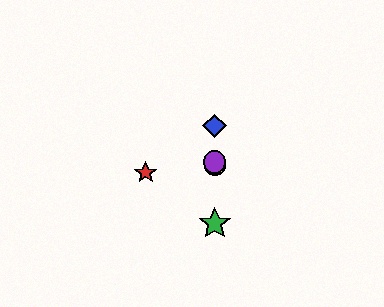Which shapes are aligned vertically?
The blue diamond, the green star, the yellow circle, the purple circle are aligned vertically.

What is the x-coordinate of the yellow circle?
The yellow circle is at x≈215.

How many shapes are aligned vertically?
4 shapes (the blue diamond, the green star, the yellow circle, the purple circle) are aligned vertically.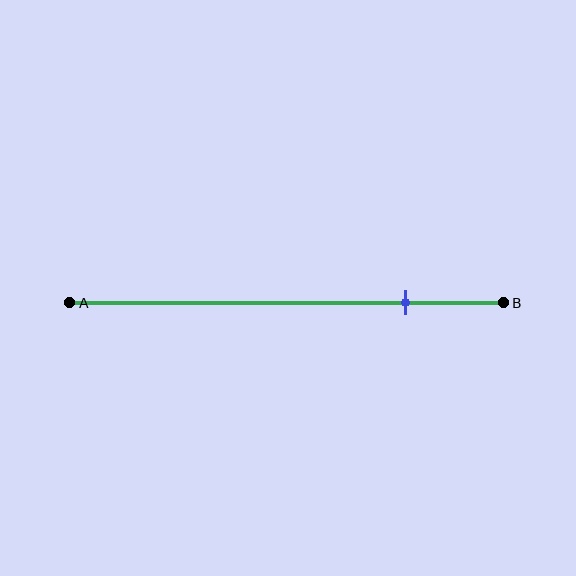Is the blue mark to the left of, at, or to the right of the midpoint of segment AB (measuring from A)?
The blue mark is to the right of the midpoint of segment AB.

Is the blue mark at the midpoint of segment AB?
No, the mark is at about 80% from A, not at the 50% midpoint.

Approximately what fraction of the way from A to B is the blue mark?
The blue mark is approximately 80% of the way from A to B.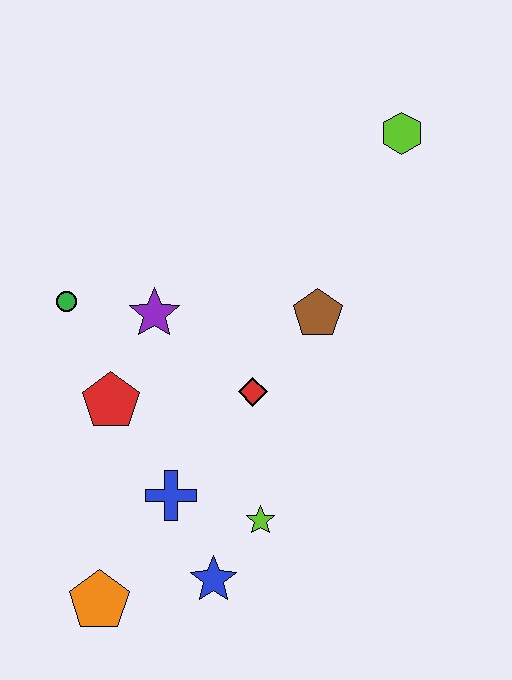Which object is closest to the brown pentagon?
The red diamond is closest to the brown pentagon.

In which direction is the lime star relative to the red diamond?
The lime star is below the red diamond.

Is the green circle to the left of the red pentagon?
Yes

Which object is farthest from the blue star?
The lime hexagon is farthest from the blue star.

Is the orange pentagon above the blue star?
No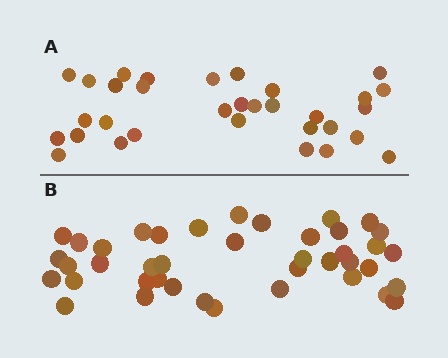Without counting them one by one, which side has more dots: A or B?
Region B (the bottom region) has more dots.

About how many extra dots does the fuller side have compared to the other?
Region B has roughly 8 or so more dots than region A.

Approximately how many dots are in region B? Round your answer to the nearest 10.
About 40 dots. (The exact count is 41, which rounds to 40.)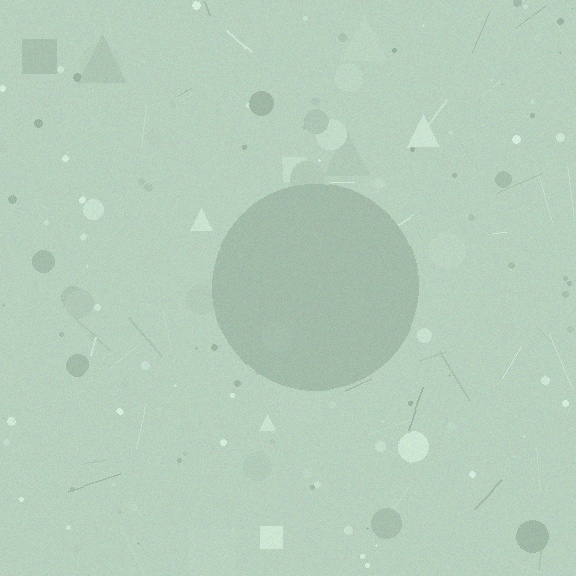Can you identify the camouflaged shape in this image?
The camouflaged shape is a circle.